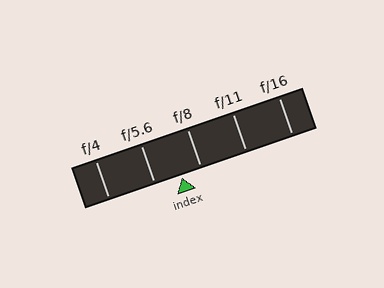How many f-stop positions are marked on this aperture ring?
There are 5 f-stop positions marked.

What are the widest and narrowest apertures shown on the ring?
The widest aperture shown is f/4 and the narrowest is f/16.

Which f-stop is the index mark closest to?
The index mark is closest to f/8.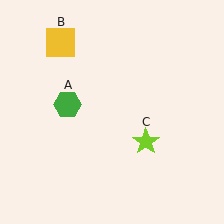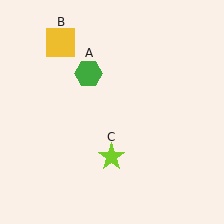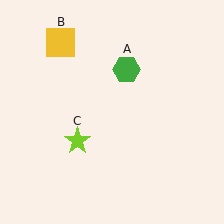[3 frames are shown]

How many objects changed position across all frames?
2 objects changed position: green hexagon (object A), lime star (object C).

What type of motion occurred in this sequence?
The green hexagon (object A), lime star (object C) rotated clockwise around the center of the scene.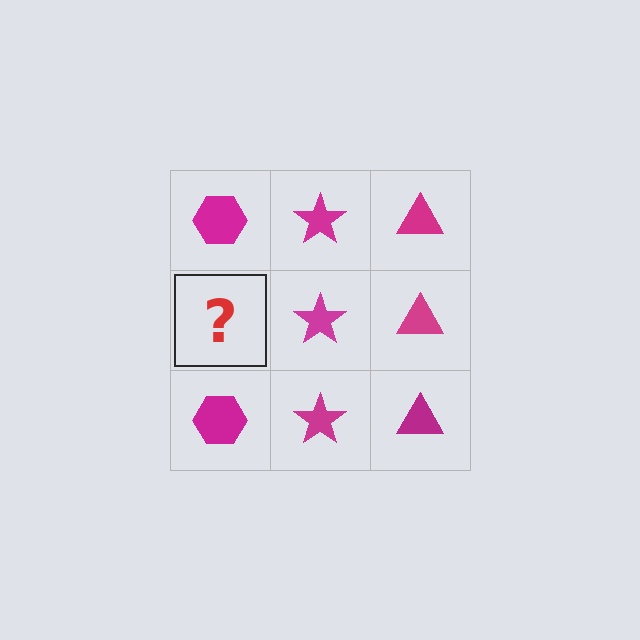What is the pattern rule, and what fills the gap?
The rule is that each column has a consistent shape. The gap should be filled with a magenta hexagon.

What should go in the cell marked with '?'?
The missing cell should contain a magenta hexagon.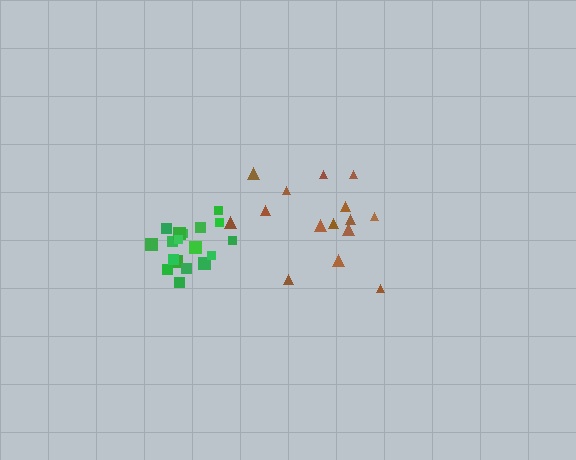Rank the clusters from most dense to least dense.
green, brown.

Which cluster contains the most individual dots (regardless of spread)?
Green (18).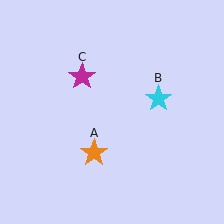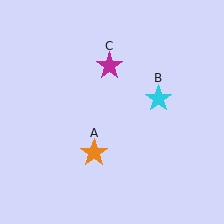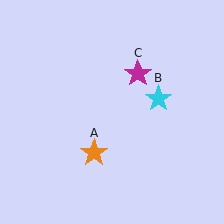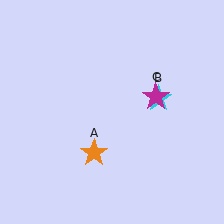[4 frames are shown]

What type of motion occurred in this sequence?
The magenta star (object C) rotated clockwise around the center of the scene.